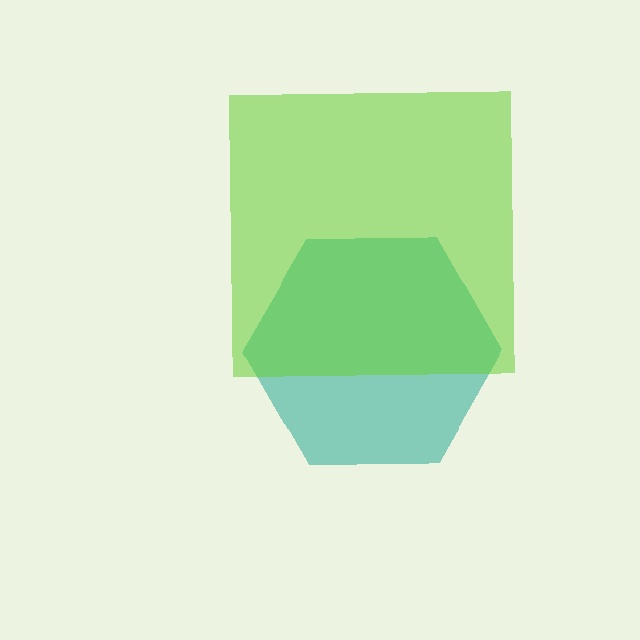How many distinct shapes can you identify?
There are 2 distinct shapes: a teal hexagon, a lime square.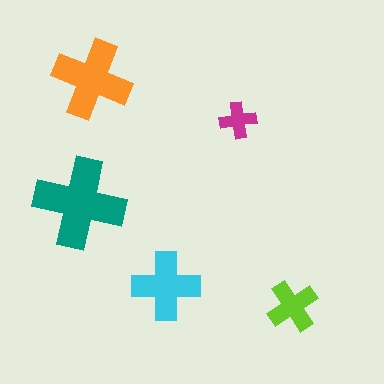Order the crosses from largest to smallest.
the teal one, the orange one, the cyan one, the lime one, the magenta one.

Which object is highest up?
The orange cross is topmost.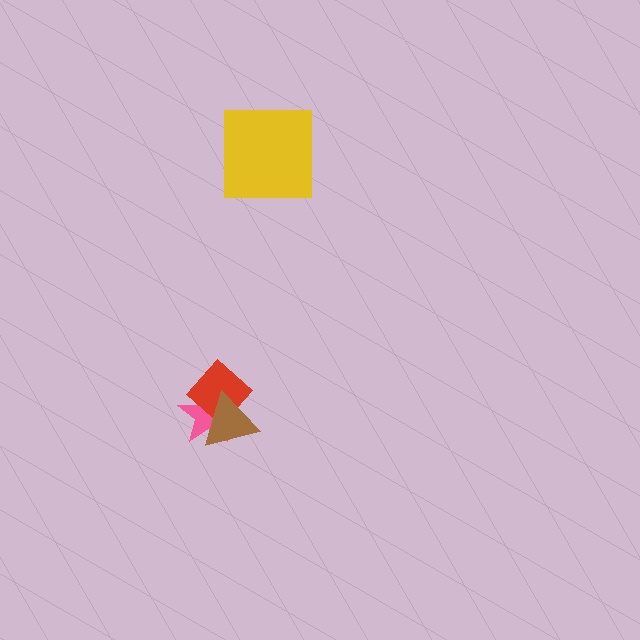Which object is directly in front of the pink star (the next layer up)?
The red diamond is directly in front of the pink star.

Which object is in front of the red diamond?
The brown triangle is in front of the red diamond.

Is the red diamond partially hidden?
Yes, it is partially covered by another shape.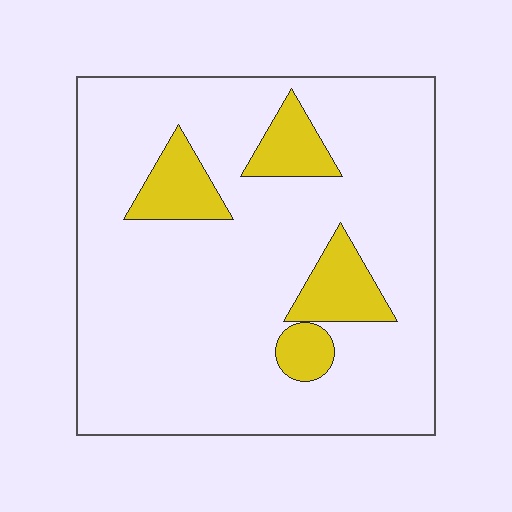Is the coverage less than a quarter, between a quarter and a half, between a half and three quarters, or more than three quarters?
Less than a quarter.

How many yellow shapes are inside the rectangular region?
4.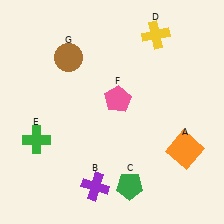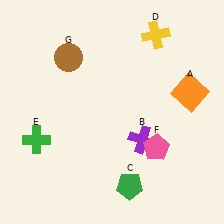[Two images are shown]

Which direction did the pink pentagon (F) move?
The pink pentagon (F) moved down.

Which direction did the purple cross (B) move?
The purple cross (B) moved right.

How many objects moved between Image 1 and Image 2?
3 objects moved between the two images.